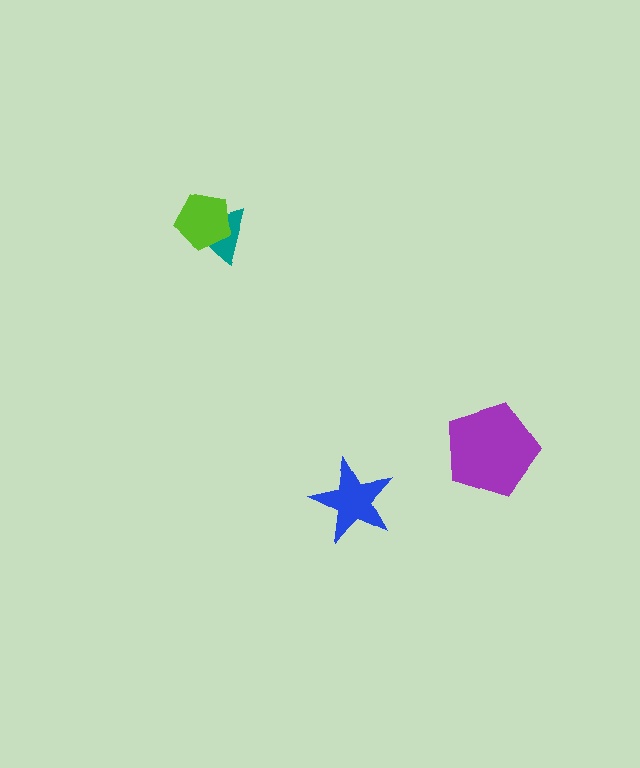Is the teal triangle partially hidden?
Yes, it is partially covered by another shape.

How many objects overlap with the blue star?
0 objects overlap with the blue star.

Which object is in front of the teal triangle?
The lime pentagon is in front of the teal triangle.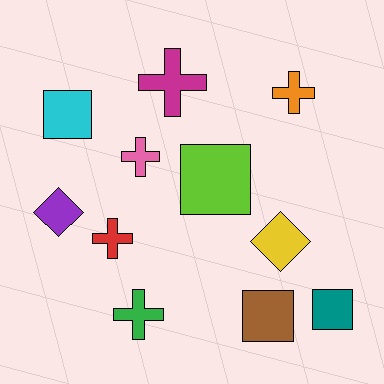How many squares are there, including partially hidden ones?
There are 4 squares.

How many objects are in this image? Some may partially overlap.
There are 11 objects.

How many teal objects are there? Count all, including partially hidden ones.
There is 1 teal object.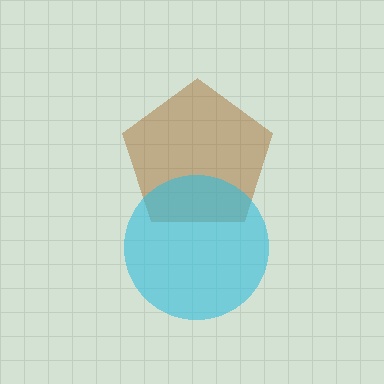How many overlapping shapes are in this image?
There are 2 overlapping shapes in the image.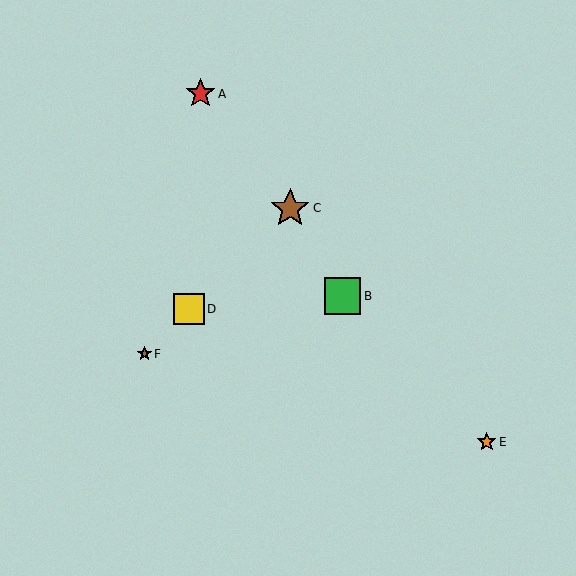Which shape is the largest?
The brown star (labeled C) is the largest.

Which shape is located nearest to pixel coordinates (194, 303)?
The yellow square (labeled D) at (189, 309) is nearest to that location.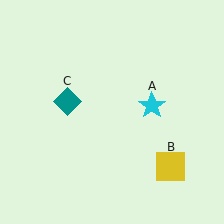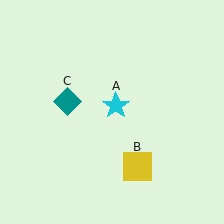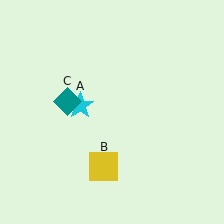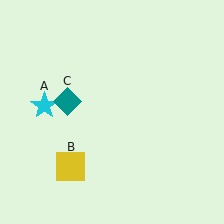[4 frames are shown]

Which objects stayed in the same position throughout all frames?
Teal diamond (object C) remained stationary.